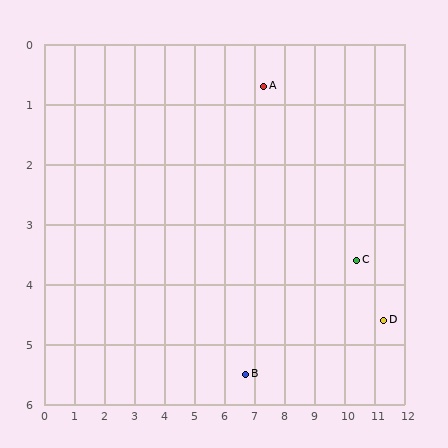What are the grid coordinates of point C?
Point C is at approximately (10.4, 3.6).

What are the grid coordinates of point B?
Point B is at approximately (6.7, 5.5).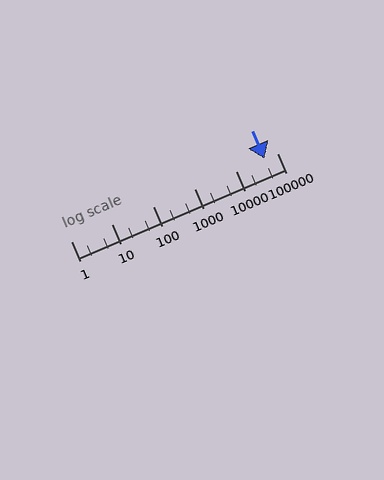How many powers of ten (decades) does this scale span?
The scale spans 5 decades, from 1 to 100000.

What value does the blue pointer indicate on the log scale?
The pointer indicates approximately 50000.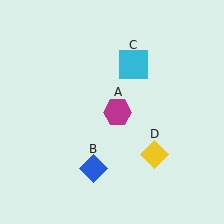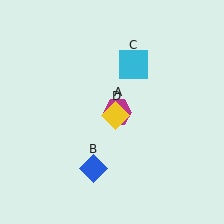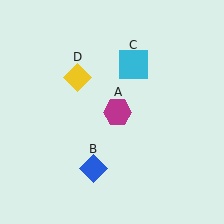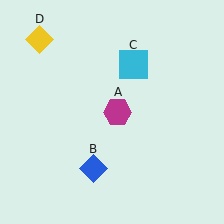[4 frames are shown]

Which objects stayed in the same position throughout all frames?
Magenta hexagon (object A) and blue diamond (object B) and cyan square (object C) remained stationary.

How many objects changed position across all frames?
1 object changed position: yellow diamond (object D).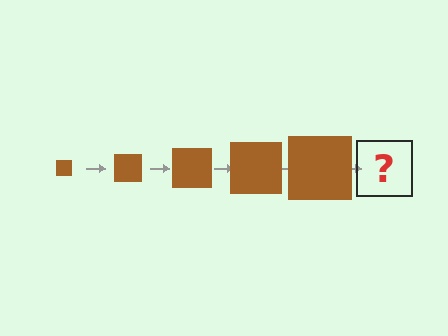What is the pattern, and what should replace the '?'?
The pattern is that the square gets progressively larger each step. The '?' should be a brown square, larger than the previous one.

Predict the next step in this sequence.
The next step is a brown square, larger than the previous one.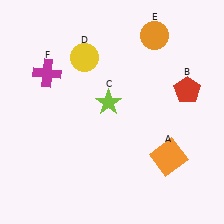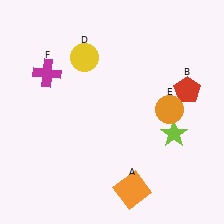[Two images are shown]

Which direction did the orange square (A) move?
The orange square (A) moved left.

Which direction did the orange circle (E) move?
The orange circle (E) moved down.